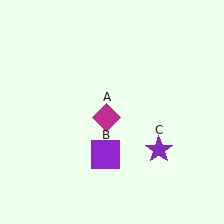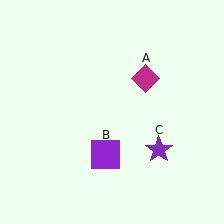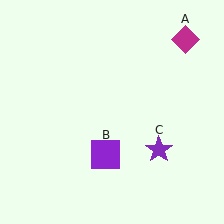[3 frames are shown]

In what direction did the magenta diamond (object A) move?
The magenta diamond (object A) moved up and to the right.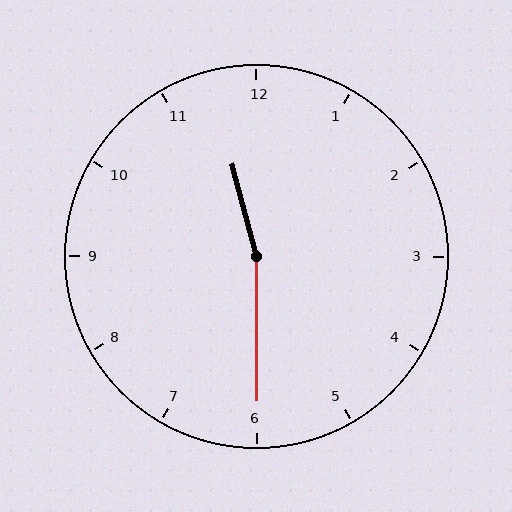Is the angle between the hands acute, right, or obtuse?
It is obtuse.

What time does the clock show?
11:30.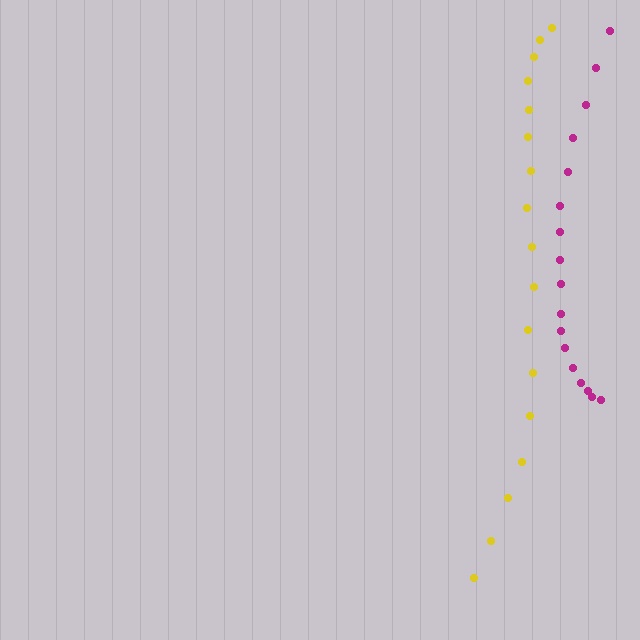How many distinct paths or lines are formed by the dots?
There are 2 distinct paths.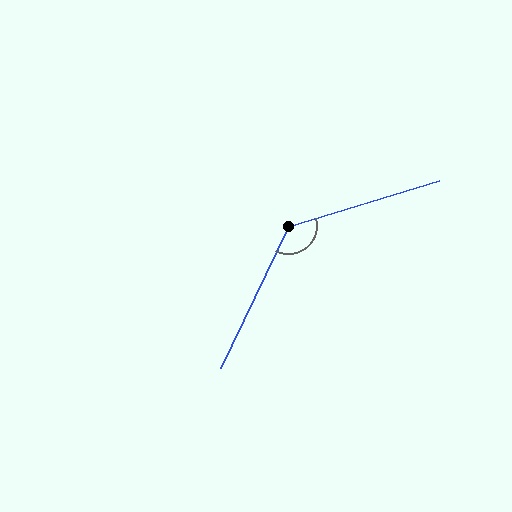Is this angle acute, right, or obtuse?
It is obtuse.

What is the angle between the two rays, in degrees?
Approximately 133 degrees.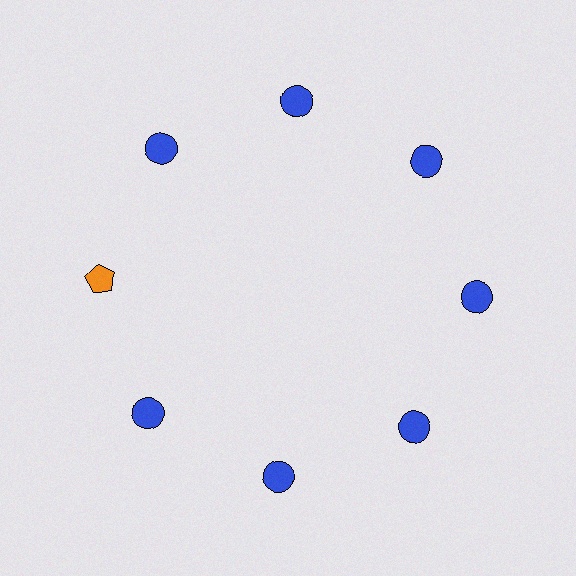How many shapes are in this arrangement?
There are 8 shapes arranged in a ring pattern.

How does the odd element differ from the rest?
It differs in both color (orange instead of blue) and shape (pentagon instead of circle).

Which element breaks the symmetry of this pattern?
The orange pentagon at roughly the 9 o'clock position breaks the symmetry. All other shapes are blue circles.